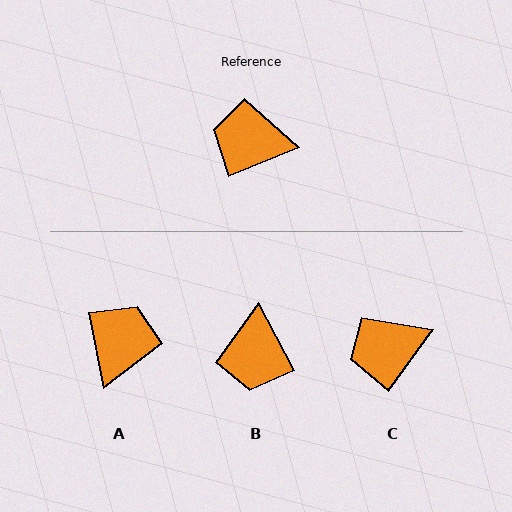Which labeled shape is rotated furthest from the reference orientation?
A, about 101 degrees away.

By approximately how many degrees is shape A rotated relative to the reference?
Approximately 101 degrees clockwise.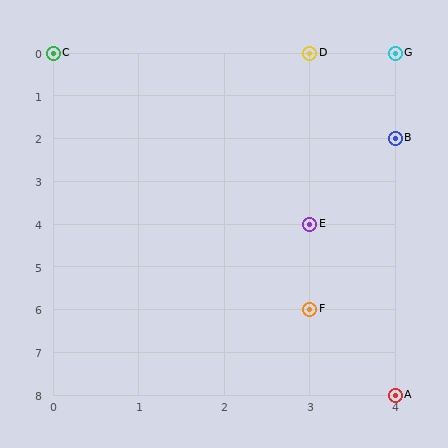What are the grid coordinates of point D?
Point D is at grid coordinates (3, 0).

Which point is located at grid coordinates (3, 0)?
Point D is at (3, 0).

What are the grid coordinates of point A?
Point A is at grid coordinates (4, 8).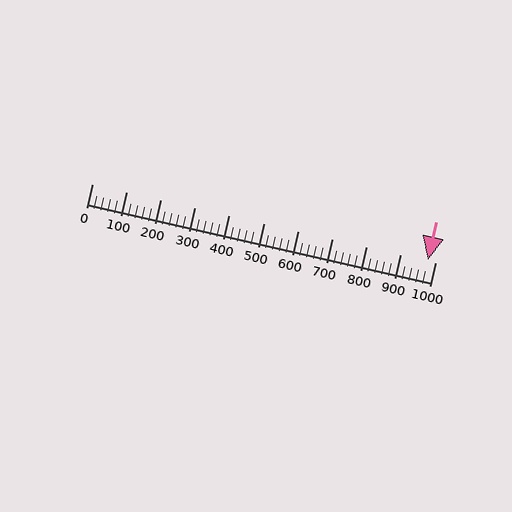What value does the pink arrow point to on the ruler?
The pink arrow points to approximately 980.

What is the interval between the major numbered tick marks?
The major tick marks are spaced 100 units apart.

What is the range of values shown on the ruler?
The ruler shows values from 0 to 1000.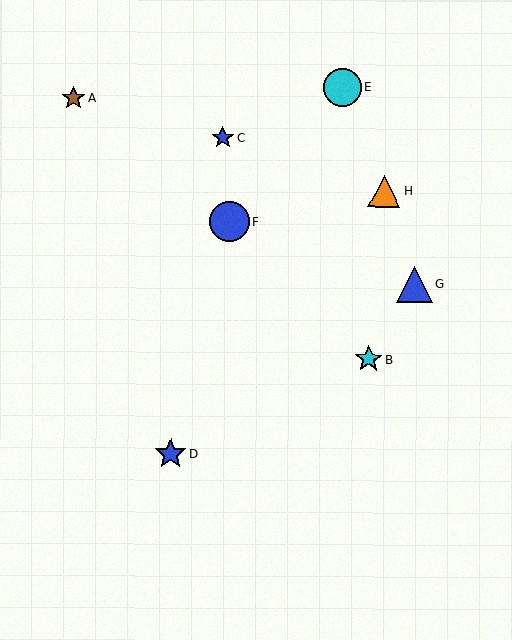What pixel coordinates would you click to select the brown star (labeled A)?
Click at (73, 99) to select the brown star A.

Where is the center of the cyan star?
The center of the cyan star is at (368, 359).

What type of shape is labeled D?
Shape D is a blue star.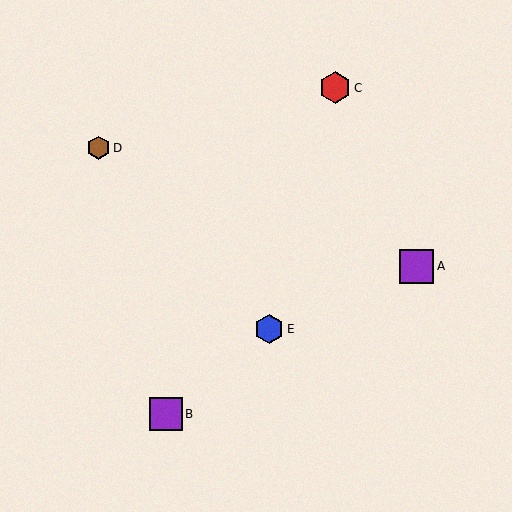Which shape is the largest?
The purple square (labeled A) is the largest.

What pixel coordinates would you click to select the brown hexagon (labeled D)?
Click at (98, 148) to select the brown hexagon D.